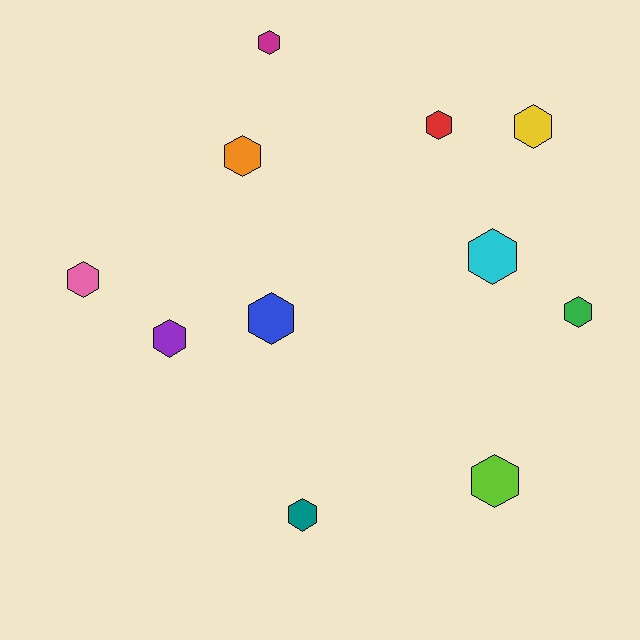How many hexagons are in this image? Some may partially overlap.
There are 11 hexagons.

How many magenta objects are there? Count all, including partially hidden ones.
There is 1 magenta object.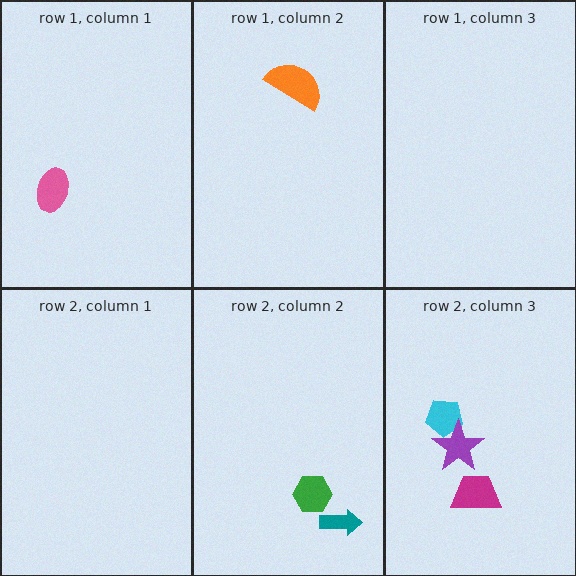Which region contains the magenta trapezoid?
The row 2, column 3 region.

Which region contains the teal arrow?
The row 2, column 2 region.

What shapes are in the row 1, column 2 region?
The orange semicircle.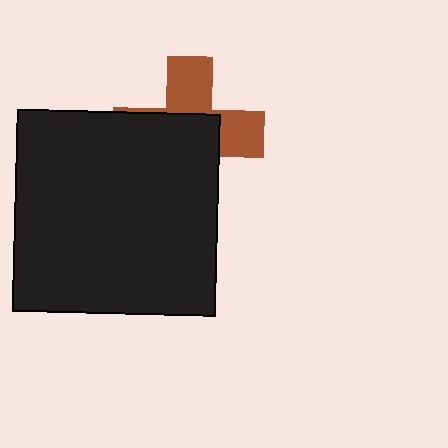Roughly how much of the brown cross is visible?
A small part of it is visible (roughly 41%).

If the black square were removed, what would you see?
You would see the complete brown cross.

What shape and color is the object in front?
The object in front is a black square.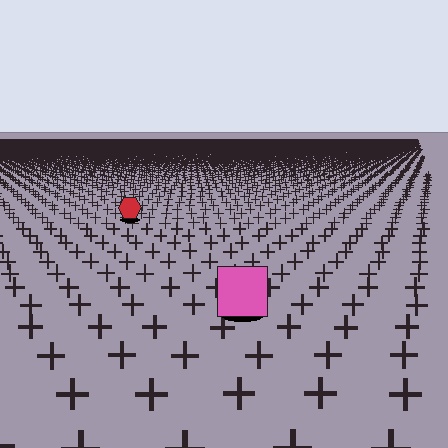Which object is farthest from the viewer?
The red hexagon is farthest from the viewer. It appears smaller and the ground texture around it is denser.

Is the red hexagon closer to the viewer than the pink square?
No. The pink square is closer — you can tell from the texture gradient: the ground texture is coarser near it.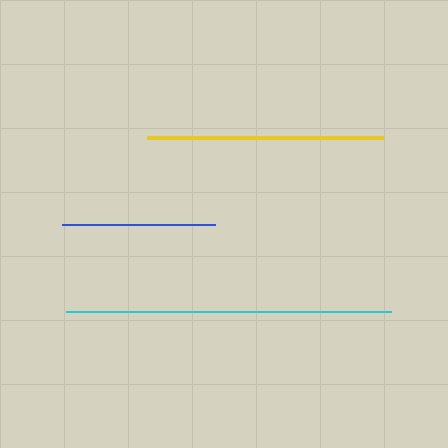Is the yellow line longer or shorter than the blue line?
The yellow line is longer than the blue line.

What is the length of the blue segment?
The blue segment is approximately 153 pixels long.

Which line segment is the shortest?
The blue line is the shortest at approximately 153 pixels.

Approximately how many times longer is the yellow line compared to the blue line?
The yellow line is approximately 1.5 times the length of the blue line.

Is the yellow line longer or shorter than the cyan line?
The cyan line is longer than the yellow line.